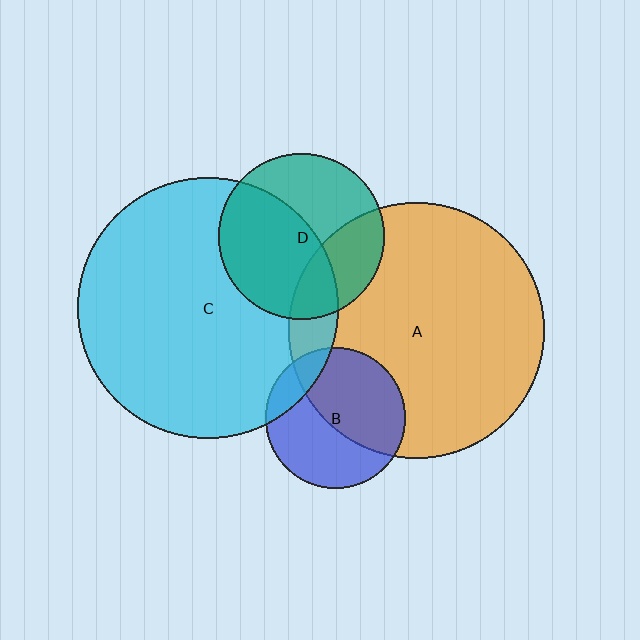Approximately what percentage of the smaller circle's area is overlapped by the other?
Approximately 55%.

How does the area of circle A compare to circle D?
Approximately 2.4 times.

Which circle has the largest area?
Circle C (cyan).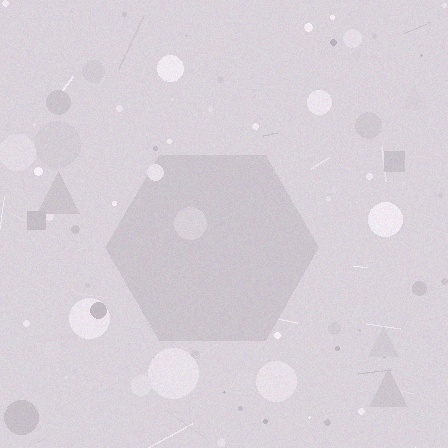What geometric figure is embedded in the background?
A hexagon is embedded in the background.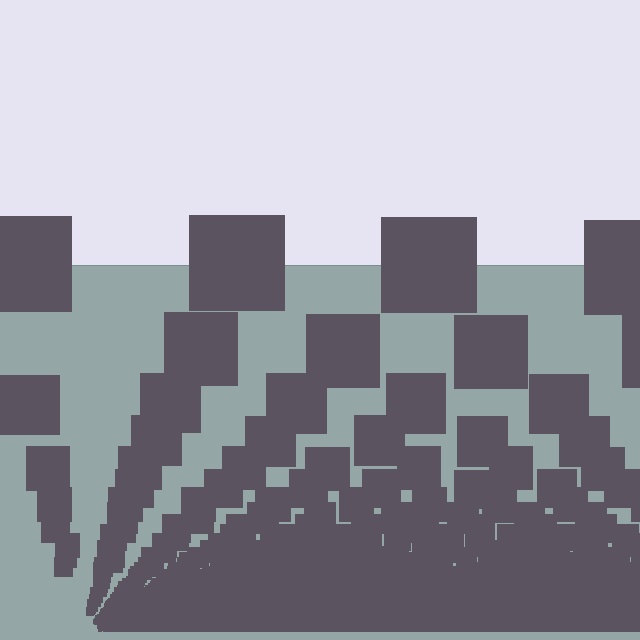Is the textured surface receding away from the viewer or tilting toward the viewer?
The surface appears to tilt toward the viewer. Texture elements get larger and sparser toward the top.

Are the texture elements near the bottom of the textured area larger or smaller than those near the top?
Smaller. The gradient is inverted — elements near the bottom are smaller and denser.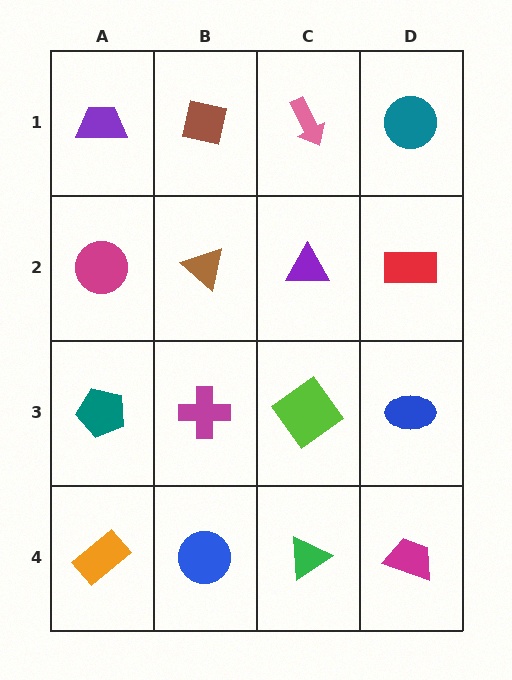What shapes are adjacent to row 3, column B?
A brown triangle (row 2, column B), a blue circle (row 4, column B), a teal pentagon (row 3, column A), a lime diamond (row 3, column C).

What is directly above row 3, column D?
A red rectangle.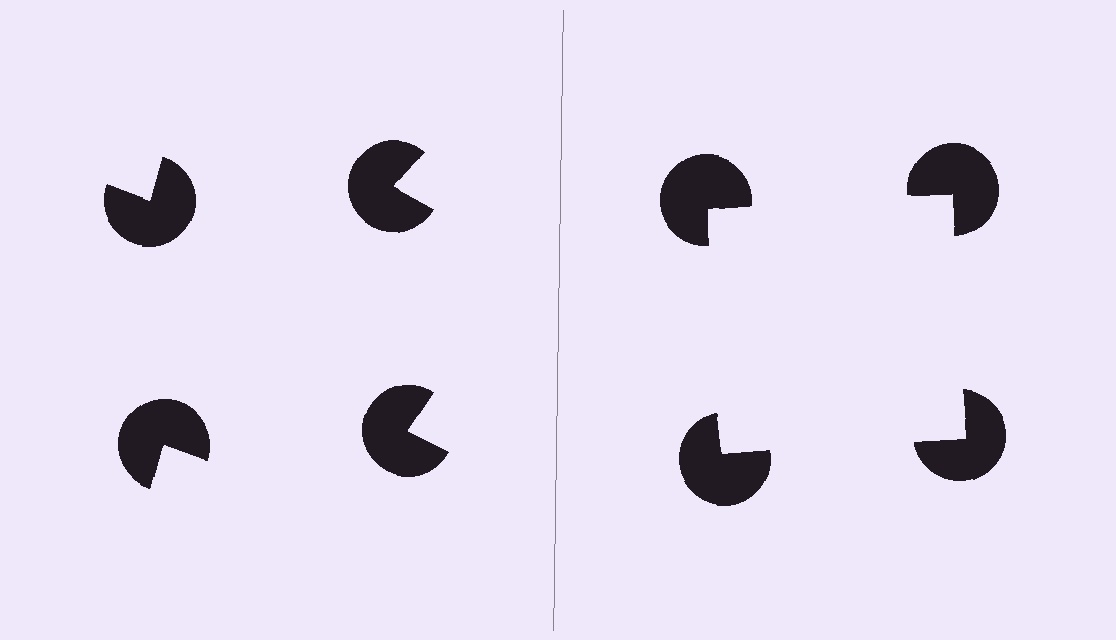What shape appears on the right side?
An illusory square.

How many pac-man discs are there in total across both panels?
8 — 4 on each side.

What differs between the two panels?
The pac-man discs are positioned identically on both sides; only the wedge orientations differ. On the right they align to a square; on the left they are misaligned.